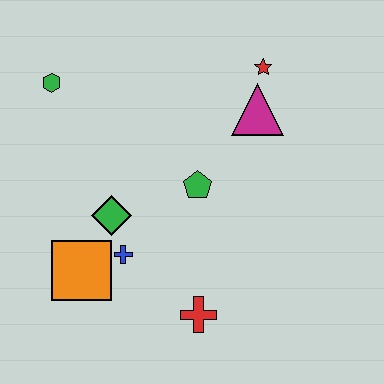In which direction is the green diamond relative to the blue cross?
The green diamond is above the blue cross.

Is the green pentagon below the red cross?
No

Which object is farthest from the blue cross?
The red star is farthest from the blue cross.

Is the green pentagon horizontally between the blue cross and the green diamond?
No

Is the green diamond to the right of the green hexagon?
Yes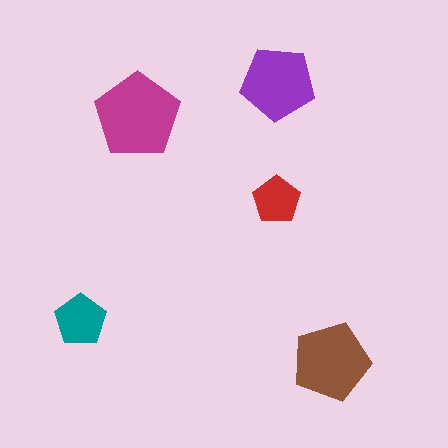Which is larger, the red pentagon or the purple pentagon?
The purple one.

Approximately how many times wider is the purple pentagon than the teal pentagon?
About 1.5 times wider.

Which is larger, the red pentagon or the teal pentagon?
The teal one.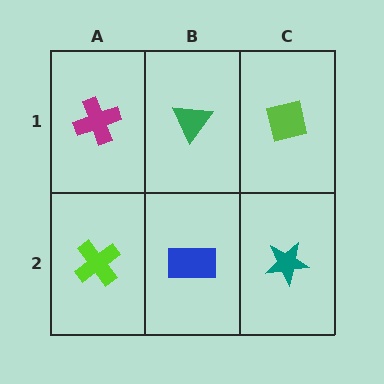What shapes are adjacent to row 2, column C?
A lime square (row 1, column C), a blue rectangle (row 2, column B).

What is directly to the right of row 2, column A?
A blue rectangle.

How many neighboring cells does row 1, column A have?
2.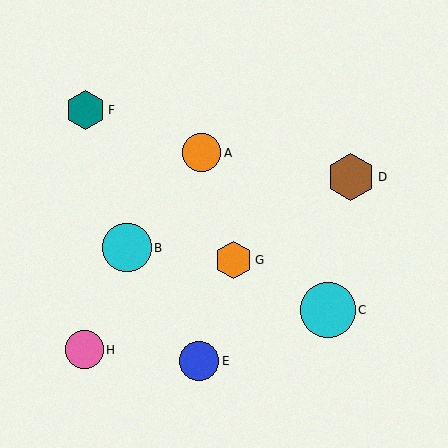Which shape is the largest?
The cyan circle (labeled C) is the largest.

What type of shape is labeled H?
Shape H is a pink circle.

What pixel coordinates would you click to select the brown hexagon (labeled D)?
Click at (351, 177) to select the brown hexagon D.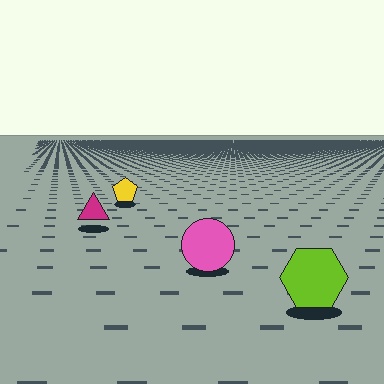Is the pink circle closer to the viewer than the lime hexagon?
No. The lime hexagon is closer — you can tell from the texture gradient: the ground texture is coarser near it.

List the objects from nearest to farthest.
From nearest to farthest: the lime hexagon, the pink circle, the magenta triangle, the yellow pentagon.